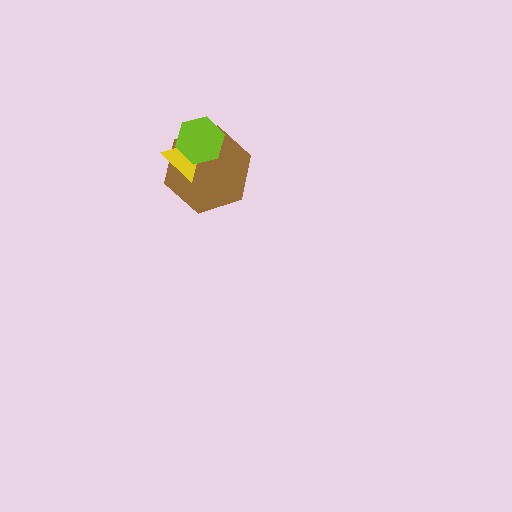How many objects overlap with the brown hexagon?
2 objects overlap with the brown hexagon.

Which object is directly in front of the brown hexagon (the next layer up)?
The yellow triangle is directly in front of the brown hexagon.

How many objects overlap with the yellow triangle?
2 objects overlap with the yellow triangle.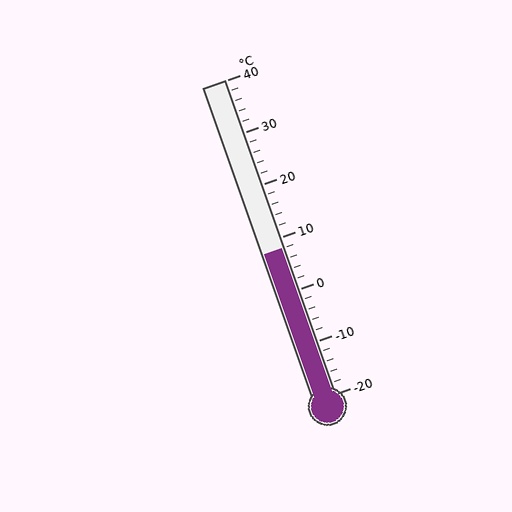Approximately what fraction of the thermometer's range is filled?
The thermometer is filled to approximately 45% of its range.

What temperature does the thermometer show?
The thermometer shows approximately 8°C.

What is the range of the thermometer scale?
The thermometer scale ranges from -20°C to 40°C.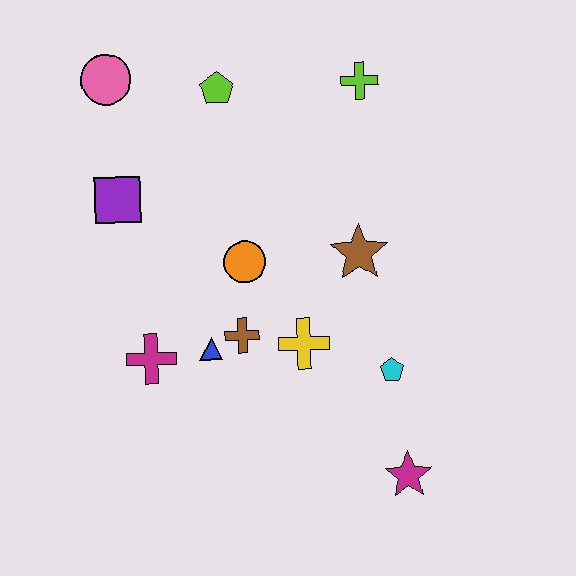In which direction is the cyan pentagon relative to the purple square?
The cyan pentagon is to the right of the purple square.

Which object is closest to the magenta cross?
The blue triangle is closest to the magenta cross.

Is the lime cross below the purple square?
No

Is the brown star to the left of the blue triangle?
No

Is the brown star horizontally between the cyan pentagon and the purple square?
Yes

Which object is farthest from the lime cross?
The magenta star is farthest from the lime cross.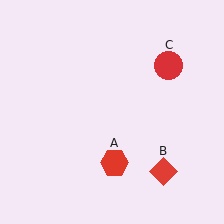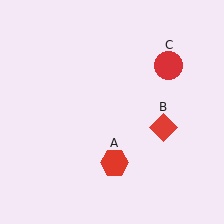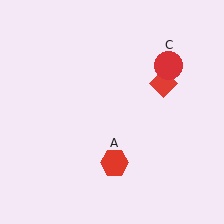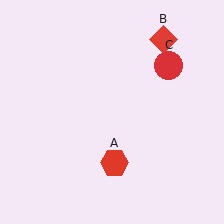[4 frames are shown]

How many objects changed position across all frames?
1 object changed position: red diamond (object B).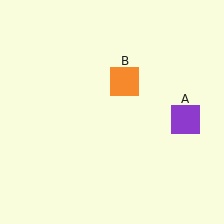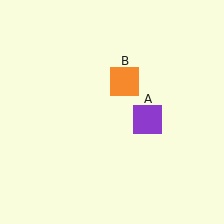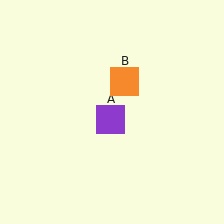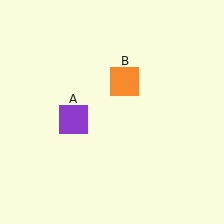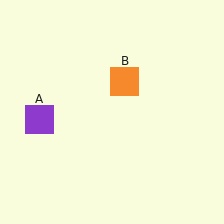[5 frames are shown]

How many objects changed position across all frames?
1 object changed position: purple square (object A).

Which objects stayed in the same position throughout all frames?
Orange square (object B) remained stationary.